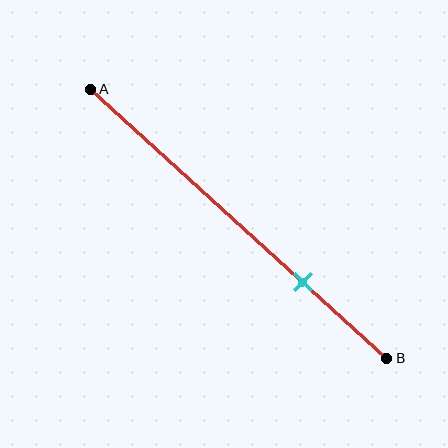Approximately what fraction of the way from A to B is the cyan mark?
The cyan mark is approximately 70% of the way from A to B.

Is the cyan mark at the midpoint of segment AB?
No, the mark is at about 70% from A, not at the 50% midpoint.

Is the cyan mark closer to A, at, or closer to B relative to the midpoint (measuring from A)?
The cyan mark is closer to point B than the midpoint of segment AB.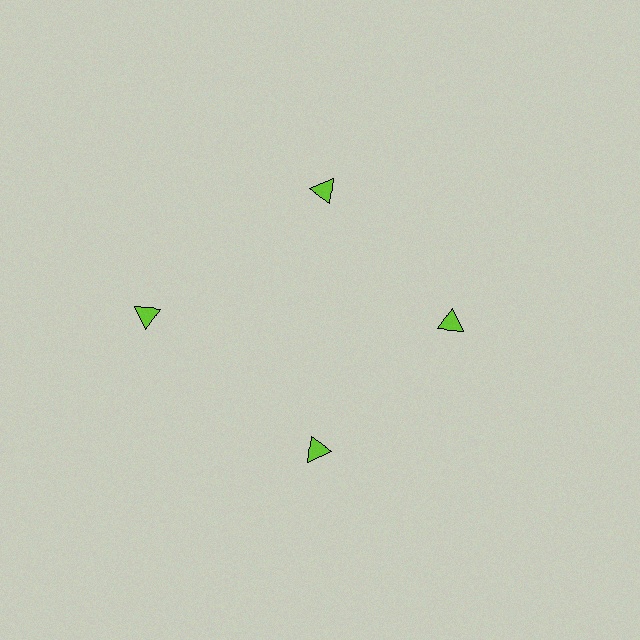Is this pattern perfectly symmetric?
No. The 4 lime triangles are arranged in a ring, but one element near the 9 o'clock position is pushed outward from the center, breaking the 4-fold rotational symmetry.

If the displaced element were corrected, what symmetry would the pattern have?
It would have 4-fold rotational symmetry — the pattern would map onto itself every 90 degrees.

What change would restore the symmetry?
The symmetry would be restored by moving it inward, back onto the ring so that all 4 triangles sit at equal angles and equal distance from the center.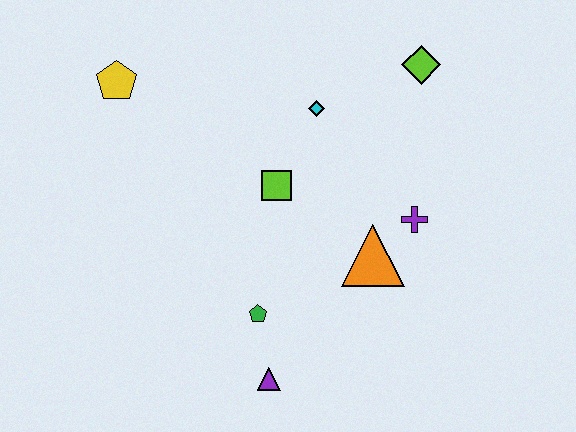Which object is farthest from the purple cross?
The yellow pentagon is farthest from the purple cross.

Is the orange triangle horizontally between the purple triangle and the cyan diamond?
No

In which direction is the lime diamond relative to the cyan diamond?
The lime diamond is to the right of the cyan diamond.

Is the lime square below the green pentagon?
No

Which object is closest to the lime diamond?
The cyan diamond is closest to the lime diamond.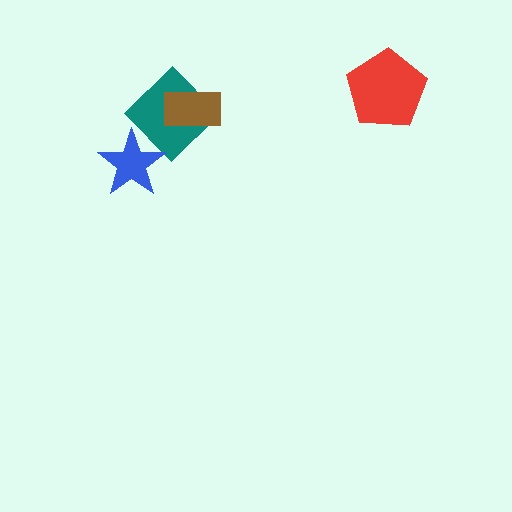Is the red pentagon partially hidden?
No, no other shape covers it.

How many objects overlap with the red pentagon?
0 objects overlap with the red pentagon.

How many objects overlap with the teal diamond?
1 object overlaps with the teal diamond.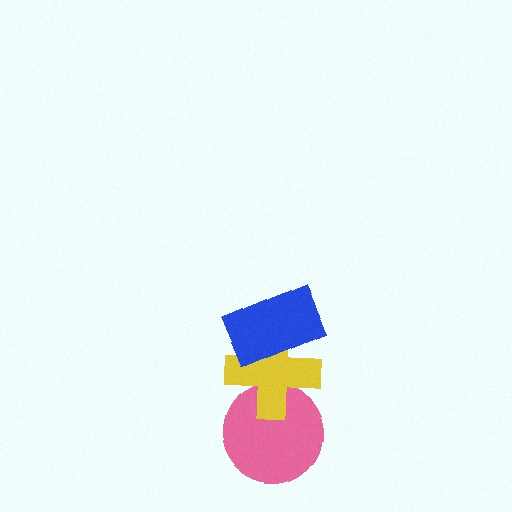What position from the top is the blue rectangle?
The blue rectangle is 1st from the top.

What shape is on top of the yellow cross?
The blue rectangle is on top of the yellow cross.